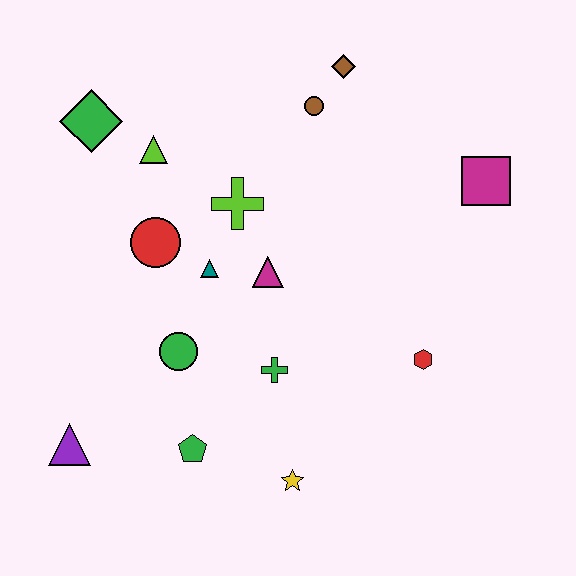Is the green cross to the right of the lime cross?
Yes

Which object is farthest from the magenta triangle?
The purple triangle is farthest from the magenta triangle.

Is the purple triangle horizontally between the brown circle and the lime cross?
No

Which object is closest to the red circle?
The teal triangle is closest to the red circle.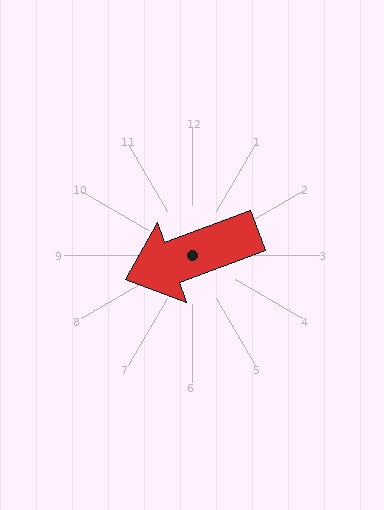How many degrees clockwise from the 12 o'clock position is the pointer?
Approximately 250 degrees.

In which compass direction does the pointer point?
West.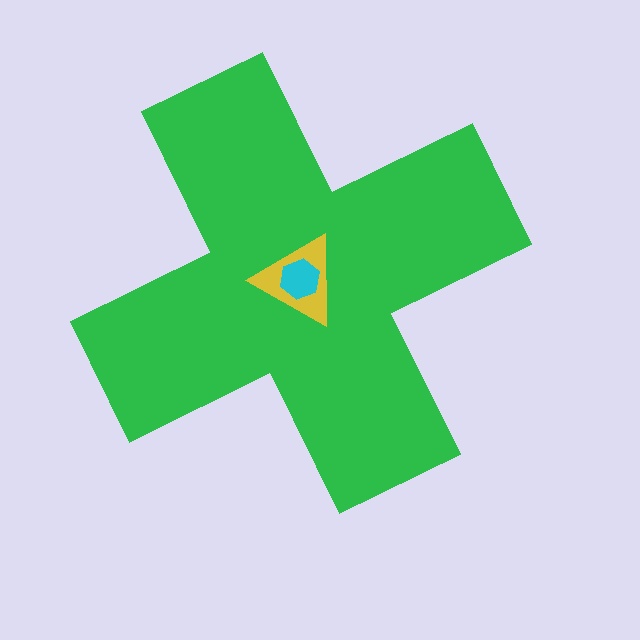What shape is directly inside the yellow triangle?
The cyan hexagon.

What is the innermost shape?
The cyan hexagon.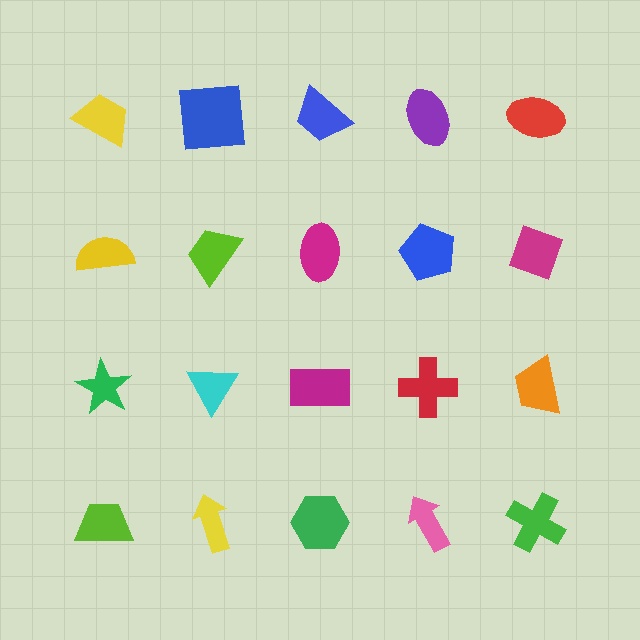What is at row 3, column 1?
A green star.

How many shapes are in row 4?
5 shapes.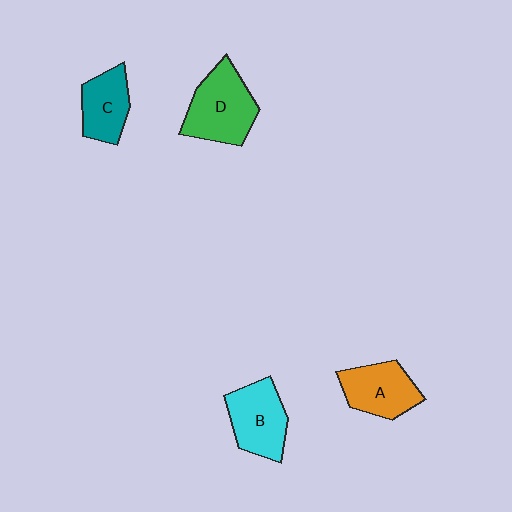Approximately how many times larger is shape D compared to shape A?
Approximately 1.2 times.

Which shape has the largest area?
Shape D (green).